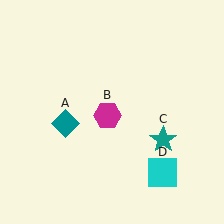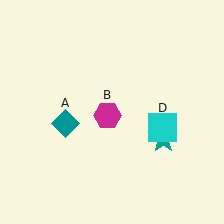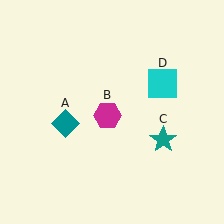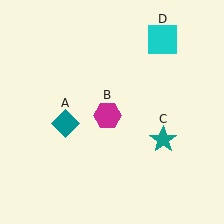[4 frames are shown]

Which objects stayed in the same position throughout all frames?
Teal diamond (object A) and magenta hexagon (object B) and teal star (object C) remained stationary.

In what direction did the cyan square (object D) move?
The cyan square (object D) moved up.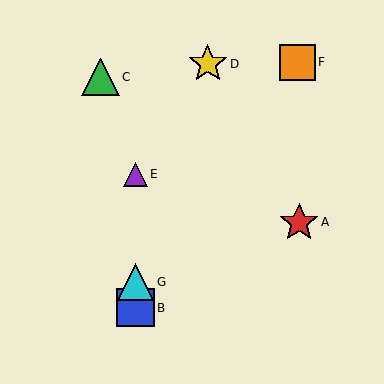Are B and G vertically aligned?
Yes, both are at x≈135.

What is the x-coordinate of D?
Object D is at x≈208.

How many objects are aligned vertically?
3 objects (B, E, G) are aligned vertically.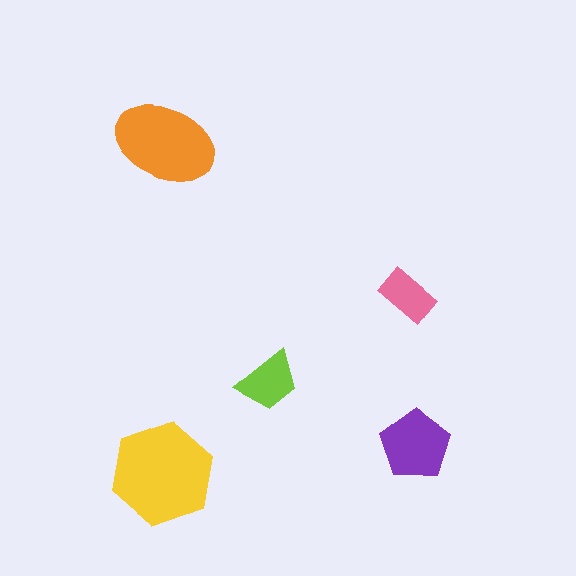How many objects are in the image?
There are 5 objects in the image.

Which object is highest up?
The orange ellipse is topmost.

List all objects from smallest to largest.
The pink rectangle, the lime trapezoid, the purple pentagon, the orange ellipse, the yellow hexagon.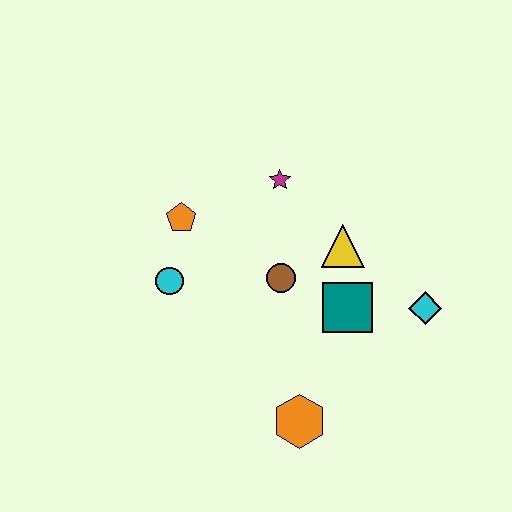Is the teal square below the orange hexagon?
No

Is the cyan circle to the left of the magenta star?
Yes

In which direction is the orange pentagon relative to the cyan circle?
The orange pentagon is above the cyan circle.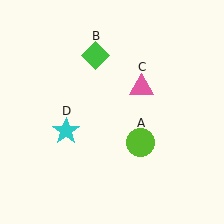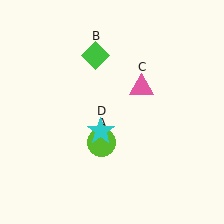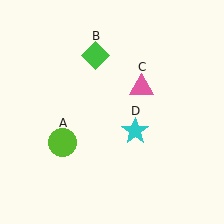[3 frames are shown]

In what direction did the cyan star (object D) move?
The cyan star (object D) moved right.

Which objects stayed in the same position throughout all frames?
Green diamond (object B) and pink triangle (object C) remained stationary.